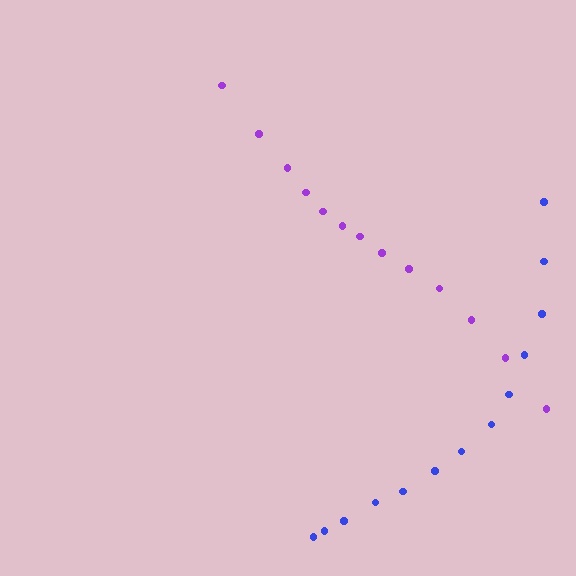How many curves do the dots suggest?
There are 2 distinct paths.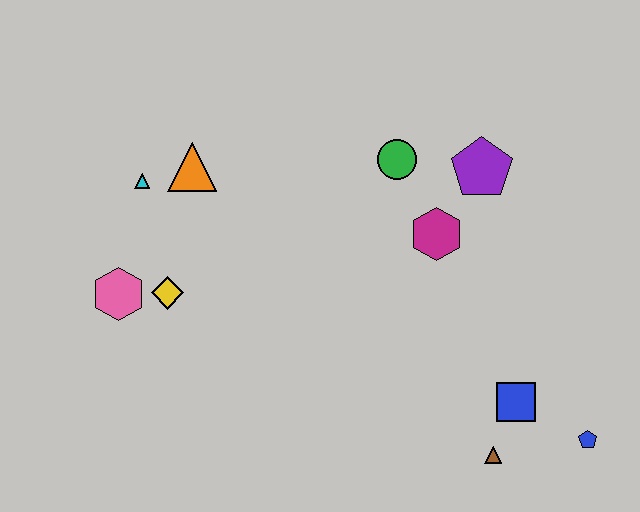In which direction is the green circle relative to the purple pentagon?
The green circle is to the left of the purple pentagon.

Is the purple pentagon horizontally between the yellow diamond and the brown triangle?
Yes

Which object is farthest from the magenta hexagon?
The pink hexagon is farthest from the magenta hexagon.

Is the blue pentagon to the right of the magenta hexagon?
Yes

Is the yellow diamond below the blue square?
No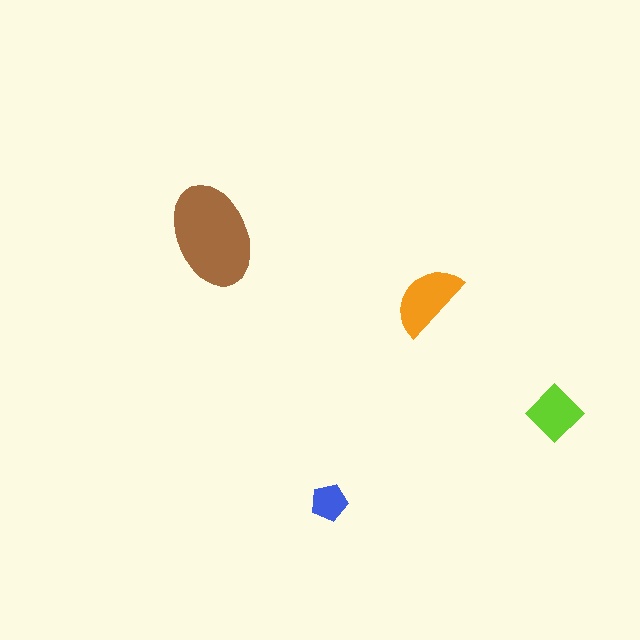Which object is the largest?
The brown ellipse.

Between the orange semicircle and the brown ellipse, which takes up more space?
The brown ellipse.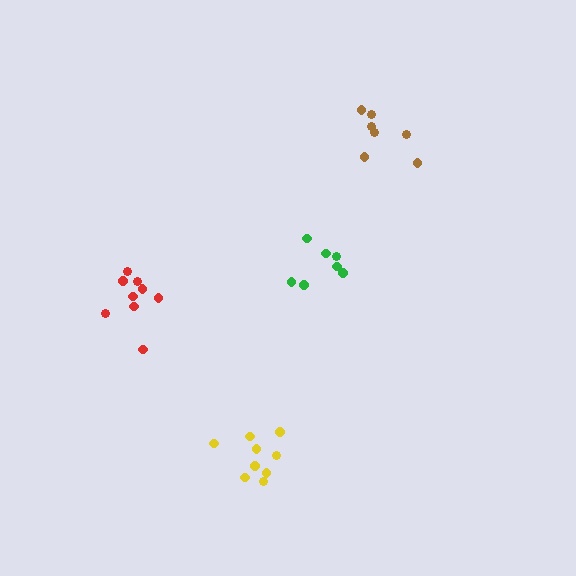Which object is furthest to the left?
The red cluster is leftmost.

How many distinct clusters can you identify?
There are 4 distinct clusters.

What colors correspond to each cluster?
The clusters are colored: green, brown, red, yellow.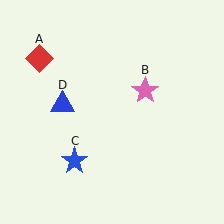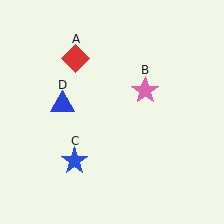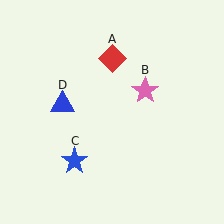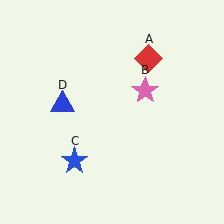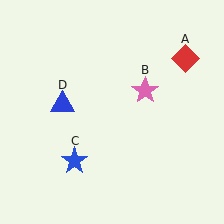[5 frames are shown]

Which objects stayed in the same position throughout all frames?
Pink star (object B) and blue star (object C) and blue triangle (object D) remained stationary.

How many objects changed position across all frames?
1 object changed position: red diamond (object A).